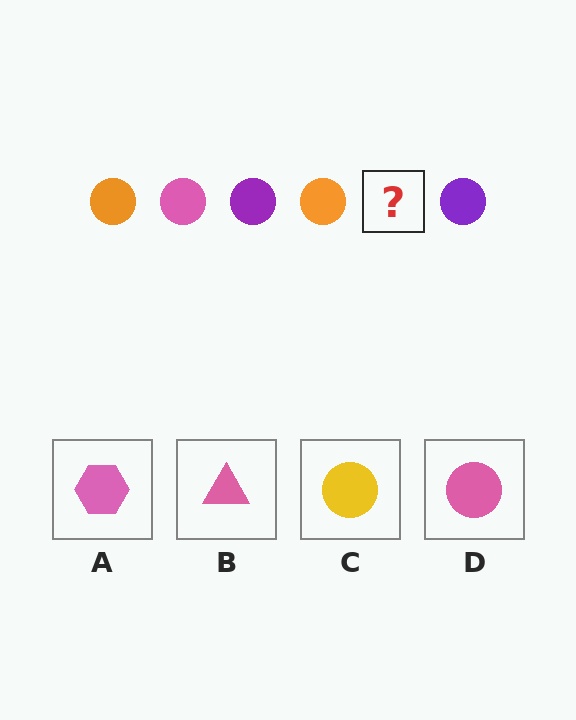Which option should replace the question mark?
Option D.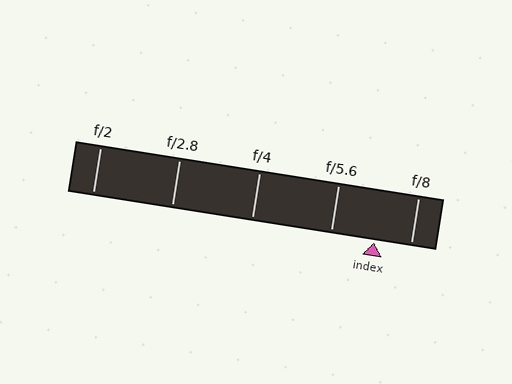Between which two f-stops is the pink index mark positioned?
The index mark is between f/5.6 and f/8.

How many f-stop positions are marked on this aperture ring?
There are 5 f-stop positions marked.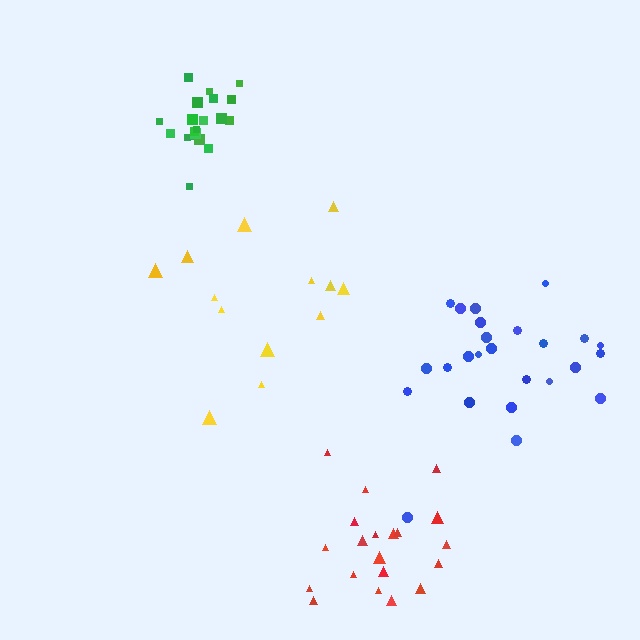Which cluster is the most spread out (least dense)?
Yellow.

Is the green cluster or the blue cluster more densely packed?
Green.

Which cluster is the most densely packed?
Green.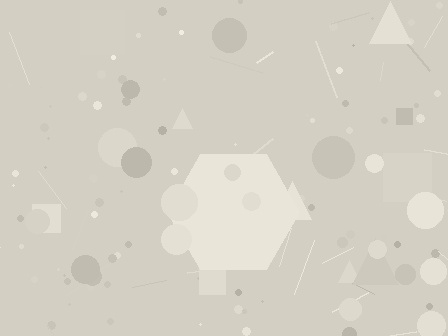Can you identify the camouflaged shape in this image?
The camouflaged shape is a hexagon.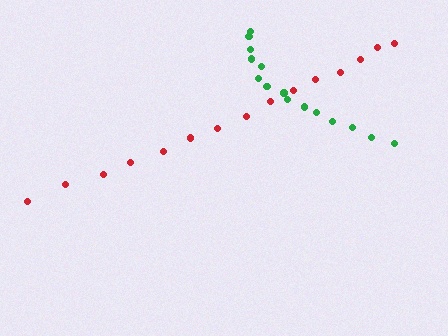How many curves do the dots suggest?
There are 2 distinct paths.